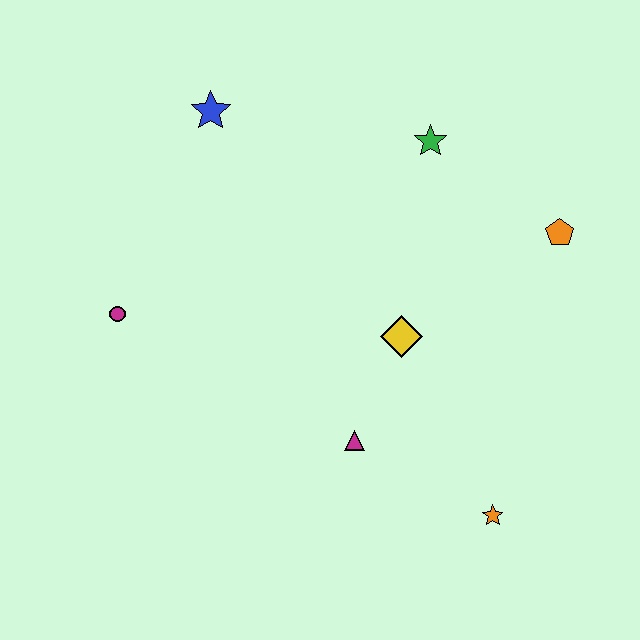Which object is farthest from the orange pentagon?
The magenta circle is farthest from the orange pentagon.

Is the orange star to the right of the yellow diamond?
Yes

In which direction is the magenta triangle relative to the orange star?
The magenta triangle is to the left of the orange star.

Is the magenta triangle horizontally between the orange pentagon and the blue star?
Yes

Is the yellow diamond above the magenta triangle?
Yes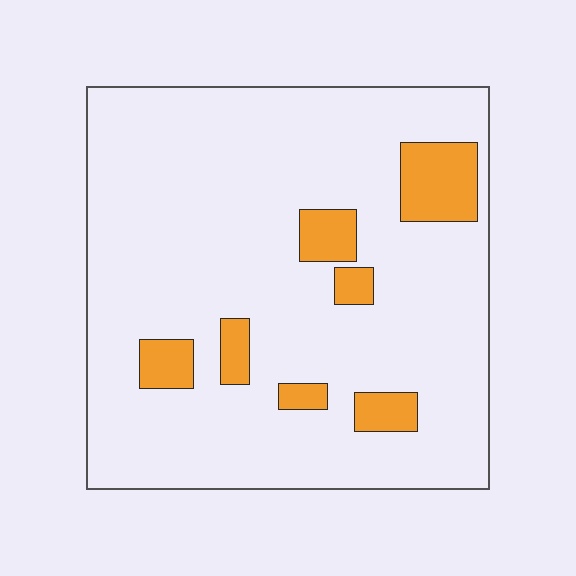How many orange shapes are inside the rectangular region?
7.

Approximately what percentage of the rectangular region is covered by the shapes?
Approximately 10%.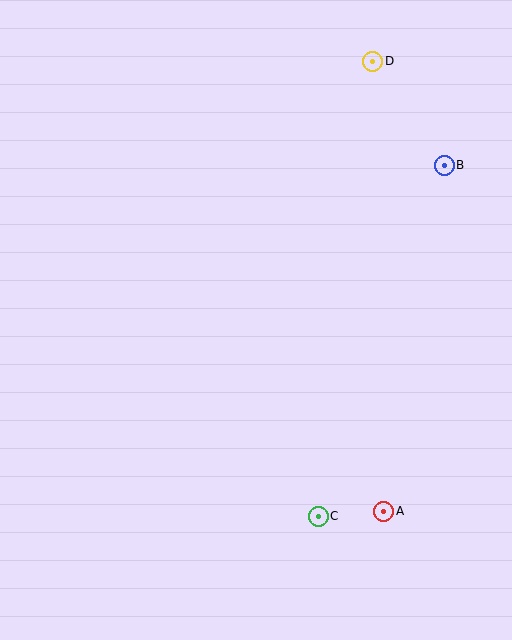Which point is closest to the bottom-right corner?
Point A is closest to the bottom-right corner.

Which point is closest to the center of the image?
Point C at (318, 516) is closest to the center.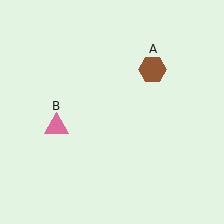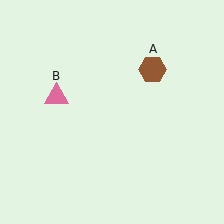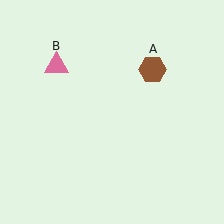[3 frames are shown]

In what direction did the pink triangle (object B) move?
The pink triangle (object B) moved up.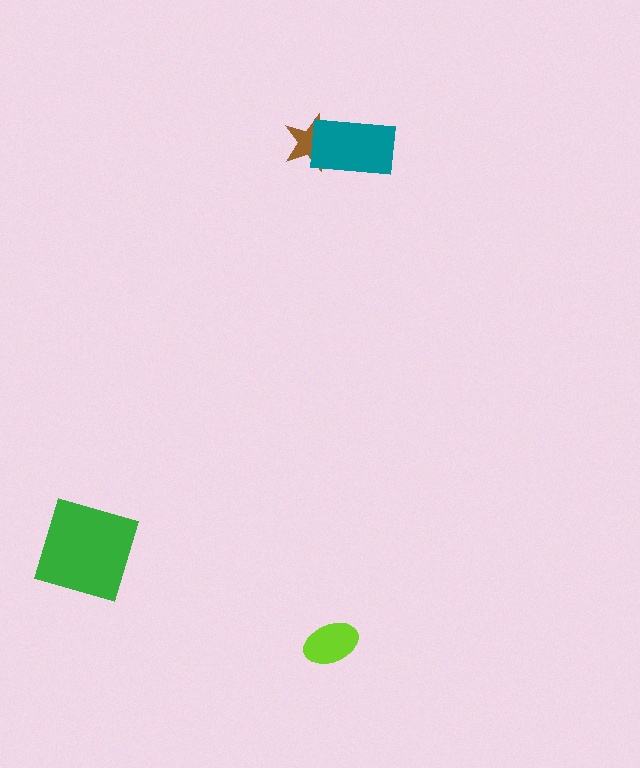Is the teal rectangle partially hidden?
No, no other shape covers it.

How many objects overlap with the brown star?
1 object overlaps with the brown star.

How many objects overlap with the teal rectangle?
1 object overlaps with the teal rectangle.